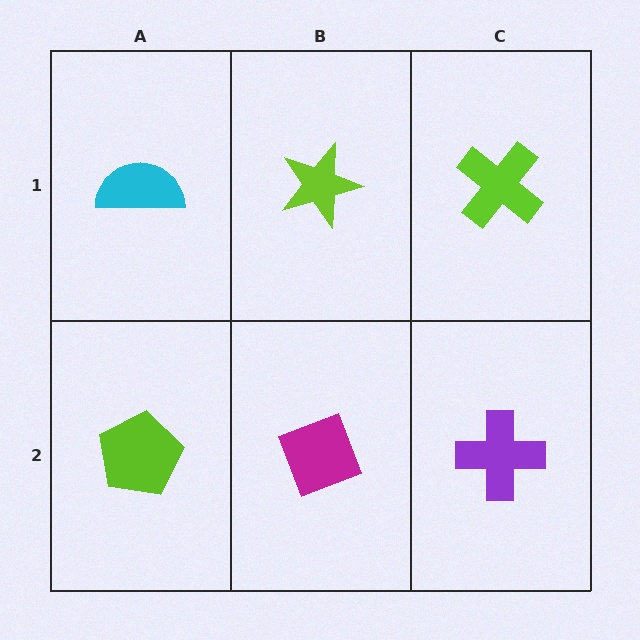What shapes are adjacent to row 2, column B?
A lime star (row 1, column B), a lime pentagon (row 2, column A), a purple cross (row 2, column C).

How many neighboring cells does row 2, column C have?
2.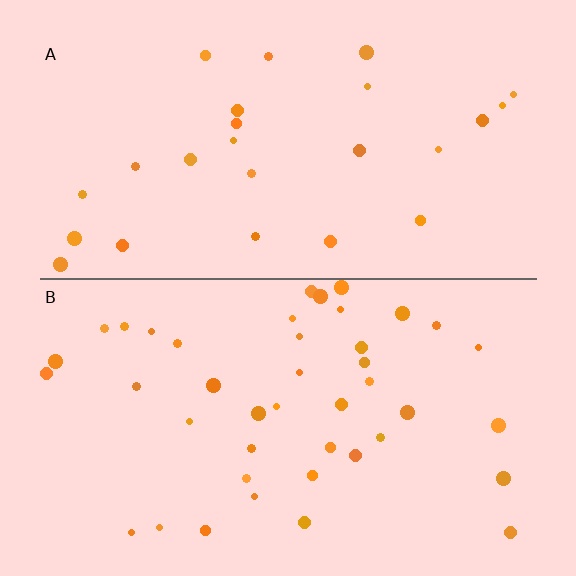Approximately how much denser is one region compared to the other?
Approximately 1.7× — region B over region A.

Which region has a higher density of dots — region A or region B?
B (the bottom).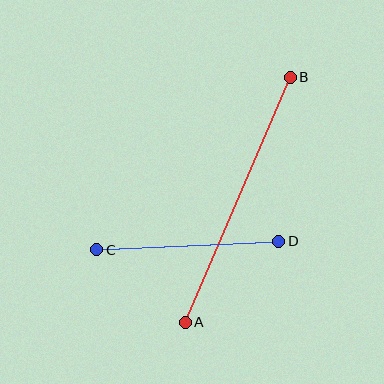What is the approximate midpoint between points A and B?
The midpoint is at approximately (238, 200) pixels.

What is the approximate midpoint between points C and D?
The midpoint is at approximately (188, 246) pixels.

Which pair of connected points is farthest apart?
Points A and B are farthest apart.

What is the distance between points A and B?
The distance is approximately 267 pixels.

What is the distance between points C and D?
The distance is approximately 182 pixels.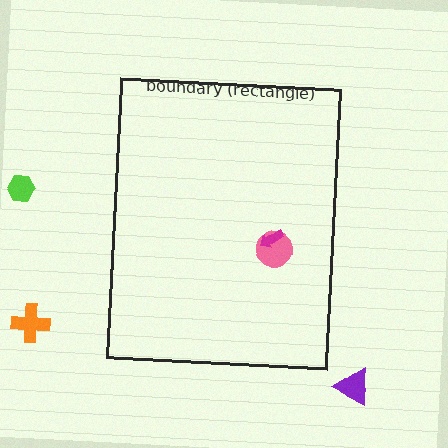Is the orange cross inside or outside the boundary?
Outside.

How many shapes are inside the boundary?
2 inside, 3 outside.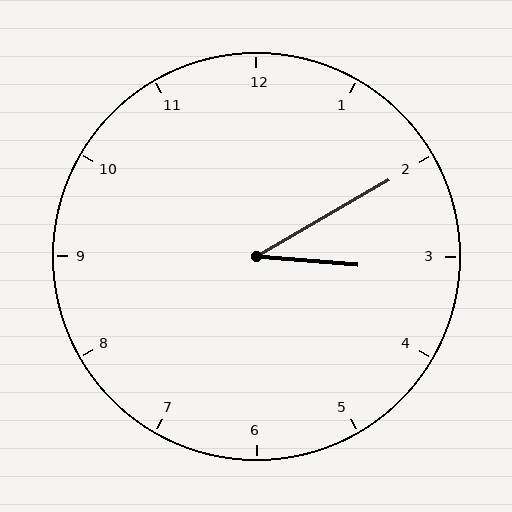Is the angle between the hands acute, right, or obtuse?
It is acute.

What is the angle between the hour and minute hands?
Approximately 35 degrees.